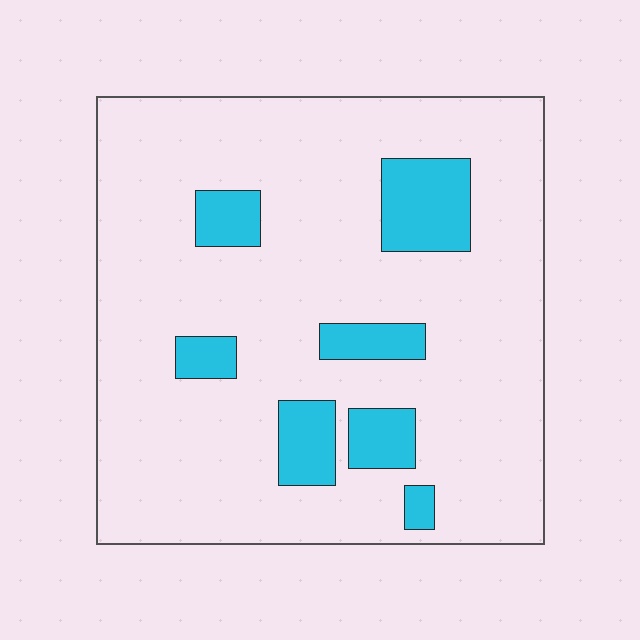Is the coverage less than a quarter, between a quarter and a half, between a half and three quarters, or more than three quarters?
Less than a quarter.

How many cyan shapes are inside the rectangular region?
7.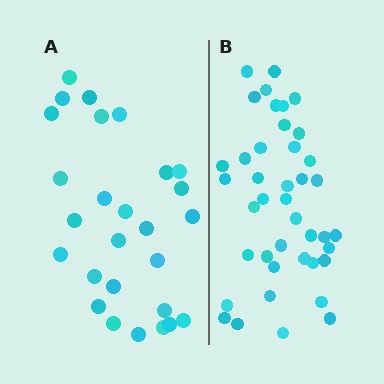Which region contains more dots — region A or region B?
Region B (the right region) has more dots.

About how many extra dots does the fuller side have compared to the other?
Region B has approximately 15 more dots than region A.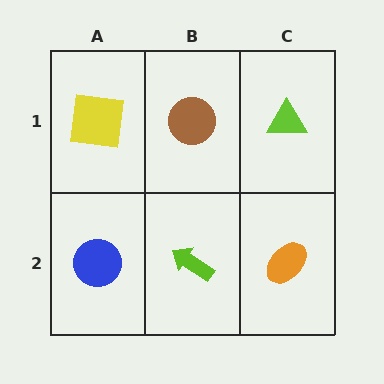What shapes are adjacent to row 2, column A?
A yellow square (row 1, column A), a lime arrow (row 2, column B).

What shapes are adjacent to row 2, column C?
A lime triangle (row 1, column C), a lime arrow (row 2, column B).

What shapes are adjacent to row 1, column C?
An orange ellipse (row 2, column C), a brown circle (row 1, column B).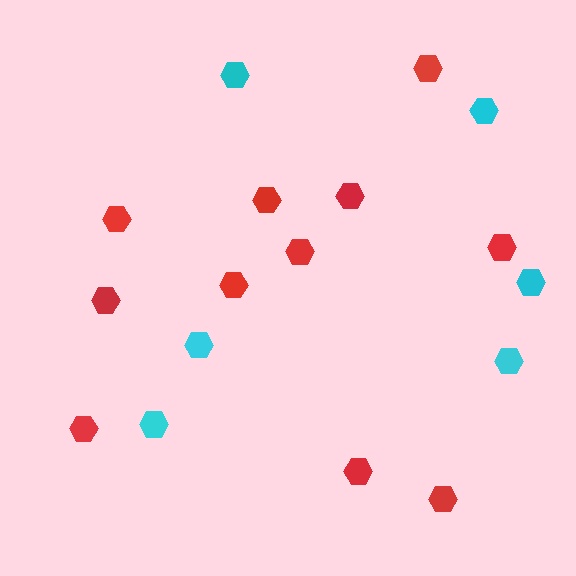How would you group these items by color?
There are 2 groups: one group of red hexagons (11) and one group of cyan hexagons (6).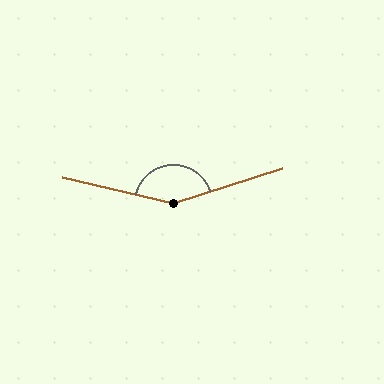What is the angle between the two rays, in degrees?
Approximately 150 degrees.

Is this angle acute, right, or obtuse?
It is obtuse.